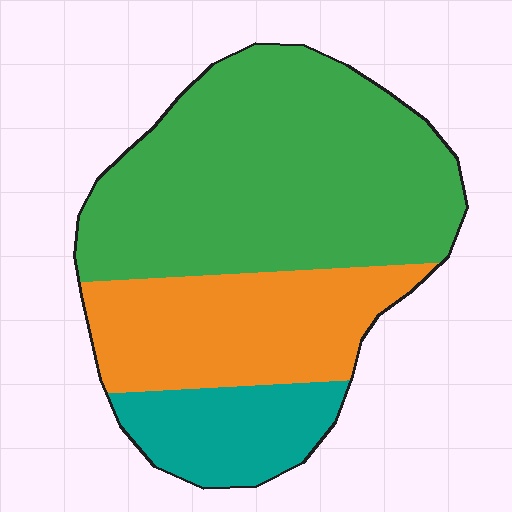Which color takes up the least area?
Teal, at roughly 15%.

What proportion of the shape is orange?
Orange takes up between a quarter and a half of the shape.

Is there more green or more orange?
Green.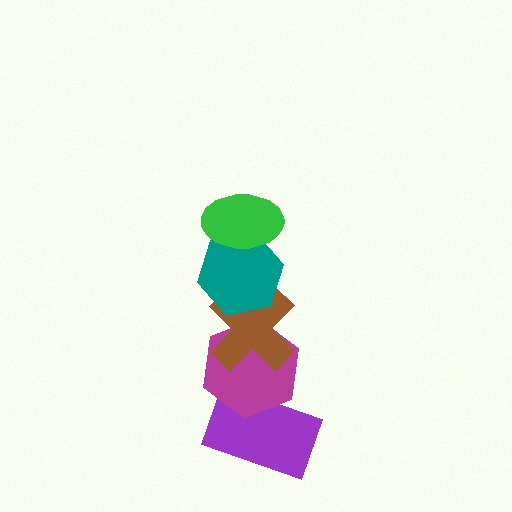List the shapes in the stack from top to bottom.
From top to bottom: the green ellipse, the teal hexagon, the brown cross, the magenta hexagon, the purple rectangle.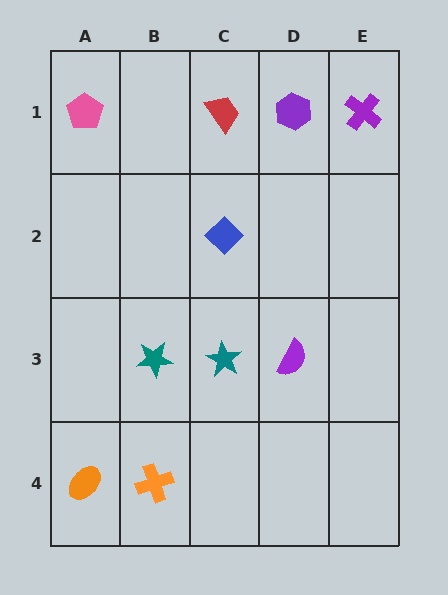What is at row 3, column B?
A teal star.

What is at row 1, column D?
A purple hexagon.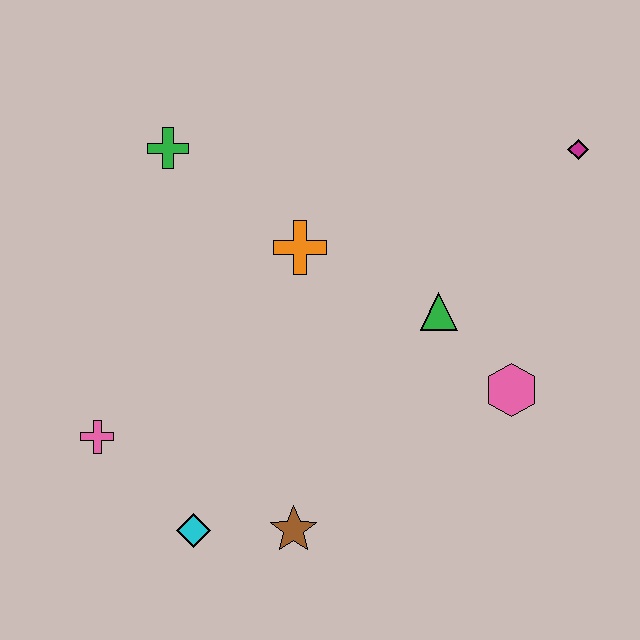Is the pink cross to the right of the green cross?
No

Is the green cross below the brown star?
No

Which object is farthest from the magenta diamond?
The pink cross is farthest from the magenta diamond.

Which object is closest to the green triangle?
The pink hexagon is closest to the green triangle.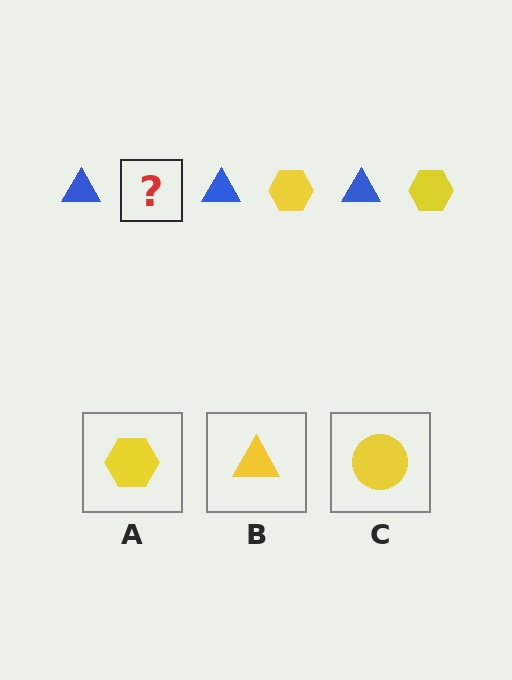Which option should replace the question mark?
Option A.